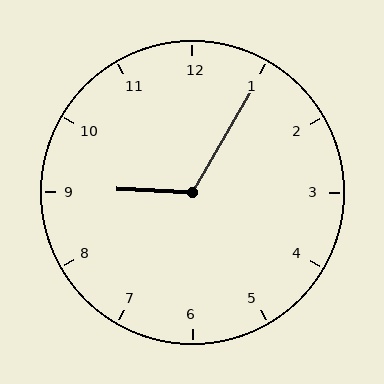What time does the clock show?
9:05.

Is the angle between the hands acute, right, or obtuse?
It is obtuse.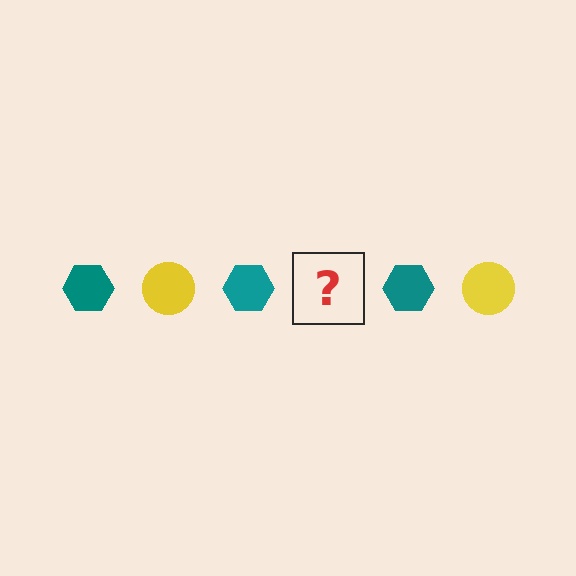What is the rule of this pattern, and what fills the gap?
The rule is that the pattern alternates between teal hexagon and yellow circle. The gap should be filled with a yellow circle.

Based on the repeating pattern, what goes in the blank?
The blank should be a yellow circle.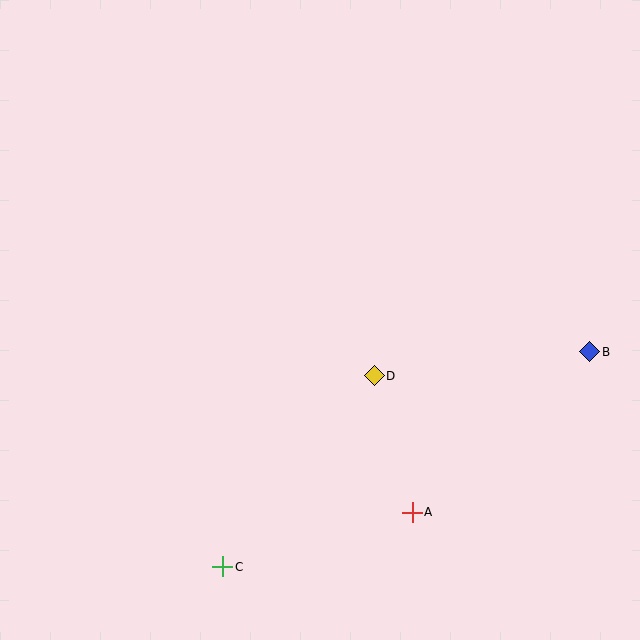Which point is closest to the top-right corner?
Point B is closest to the top-right corner.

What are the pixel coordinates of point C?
Point C is at (223, 567).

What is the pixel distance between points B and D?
The distance between B and D is 217 pixels.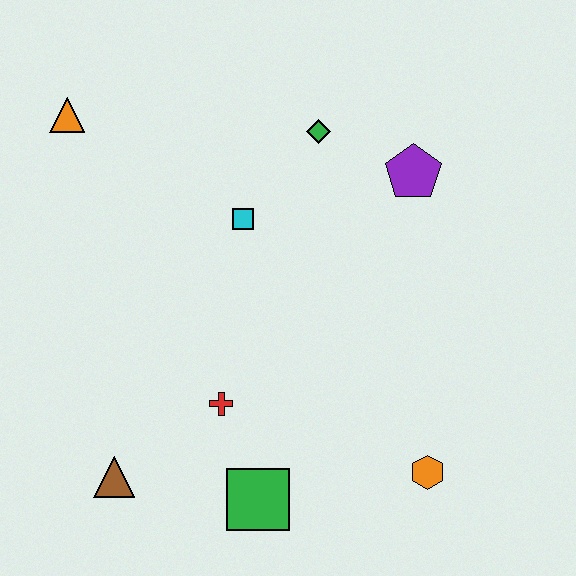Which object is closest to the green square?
The red cross is closest to the green square.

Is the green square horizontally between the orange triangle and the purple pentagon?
Yes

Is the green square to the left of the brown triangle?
No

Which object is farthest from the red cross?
The orange triangle is farthest from the red cross.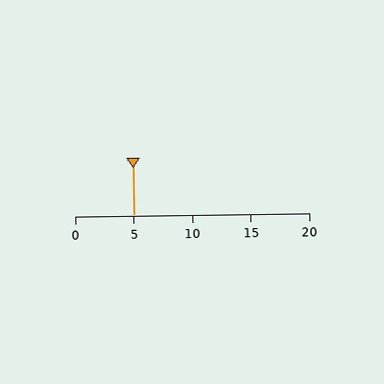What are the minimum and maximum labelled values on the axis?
The axis runs from 0 to 20.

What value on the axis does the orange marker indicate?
The marker indicates approximately 5.